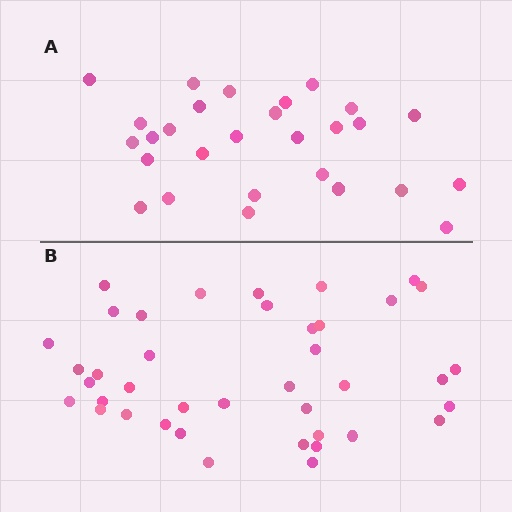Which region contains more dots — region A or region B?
Region B (the bottom region) has more dots.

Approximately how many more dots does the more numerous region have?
Region B has roughly 12 or so more dots than region A.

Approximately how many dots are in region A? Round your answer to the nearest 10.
About 30 dots. (The exact count is 28, which rounds to 30.)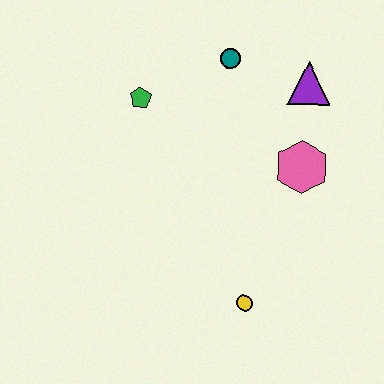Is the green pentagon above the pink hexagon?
Yes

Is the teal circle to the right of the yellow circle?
No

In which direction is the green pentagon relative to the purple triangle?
The green pentagon is to the left of the purple triangle.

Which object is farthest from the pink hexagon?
The green pentagon is farthest from the pink hexagon.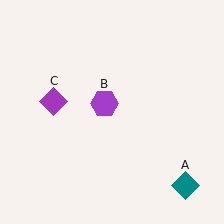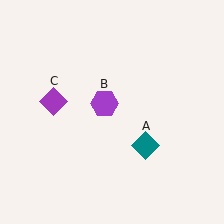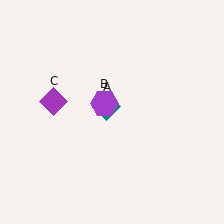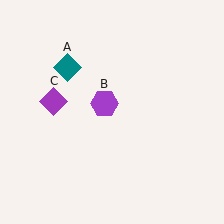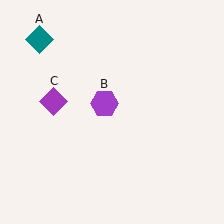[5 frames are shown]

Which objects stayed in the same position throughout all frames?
Purple hexagon (object B) and purple diamond (object C) remained stationary.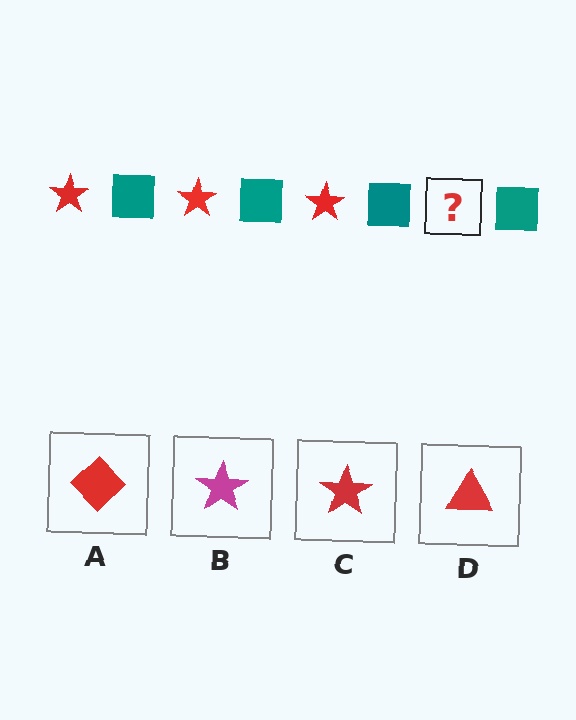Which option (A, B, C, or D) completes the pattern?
C.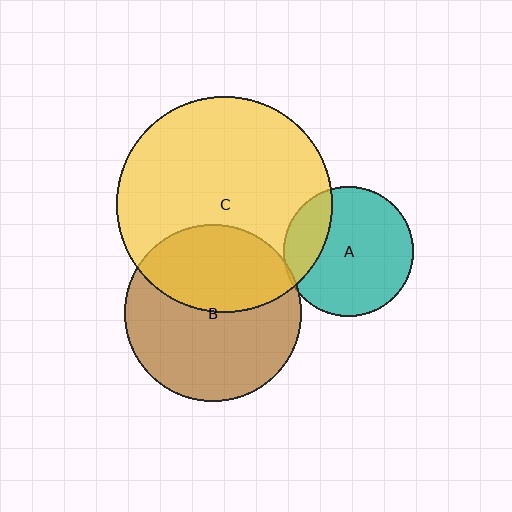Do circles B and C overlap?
Yes.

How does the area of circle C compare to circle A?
Approximately 2.8 times.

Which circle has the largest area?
Circle C (yellow).